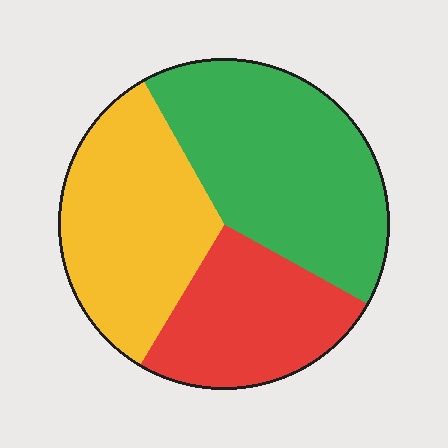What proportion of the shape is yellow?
Yellow covers about 35% of the shape.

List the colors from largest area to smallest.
From largest to smallest: green, yellow, red.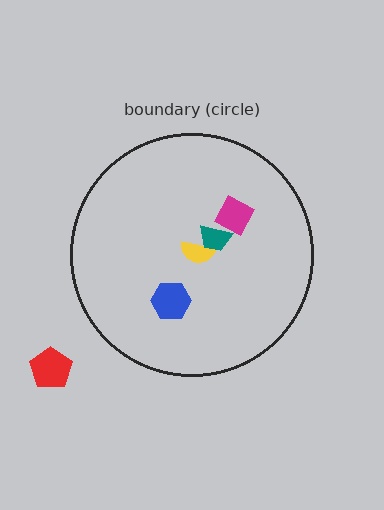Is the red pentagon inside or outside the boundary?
Outside.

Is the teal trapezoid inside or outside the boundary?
Inside.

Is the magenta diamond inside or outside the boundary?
Inside.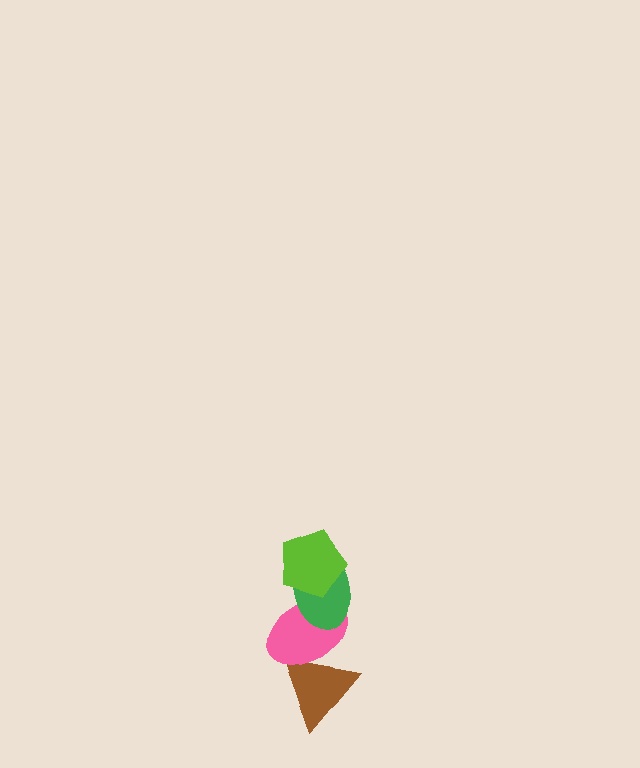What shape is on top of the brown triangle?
The pink ellipse is on top of the brown triangle.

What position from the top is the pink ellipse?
The pink ellipse is 3rd from the top.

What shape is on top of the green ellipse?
The lime pentagon is on top of the green ellipse.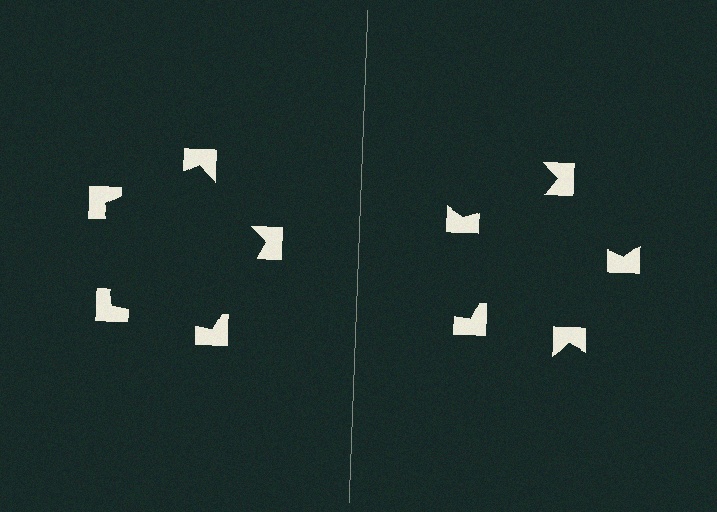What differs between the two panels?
The notched squares are positioned identically on both sides; only the wedge orientations differ. On the left they align to a pentagon; on the right they are misaligned.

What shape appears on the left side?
An illusory pentagon.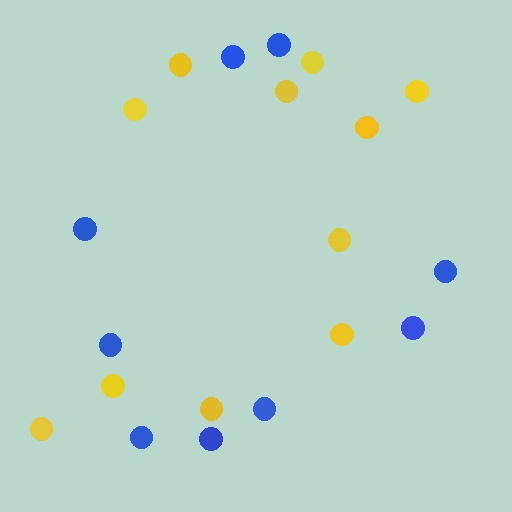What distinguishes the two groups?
There are 2 groups: one group of blue circles (9) and one group of yellow circles (11).